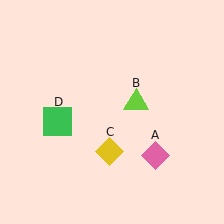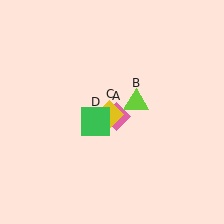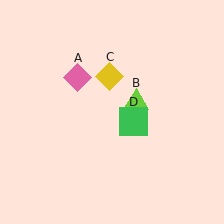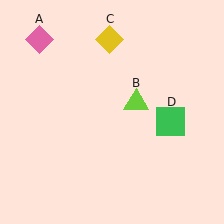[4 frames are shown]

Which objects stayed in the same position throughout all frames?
Lime triangle (object B) remained stationary.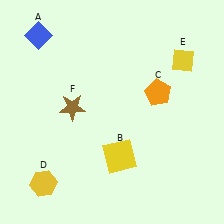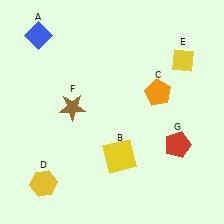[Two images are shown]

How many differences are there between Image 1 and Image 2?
There is 1 difference between the two images.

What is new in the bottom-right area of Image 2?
A red pentagon (G) was added in the bottom-right area of Image 2.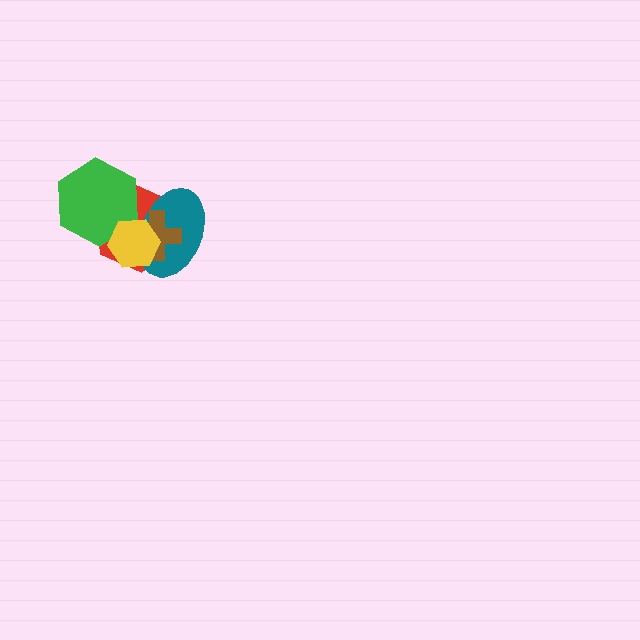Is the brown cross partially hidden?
Yes, it is partially covered by another shape.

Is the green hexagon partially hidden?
Yes, it is partially covered by another shape.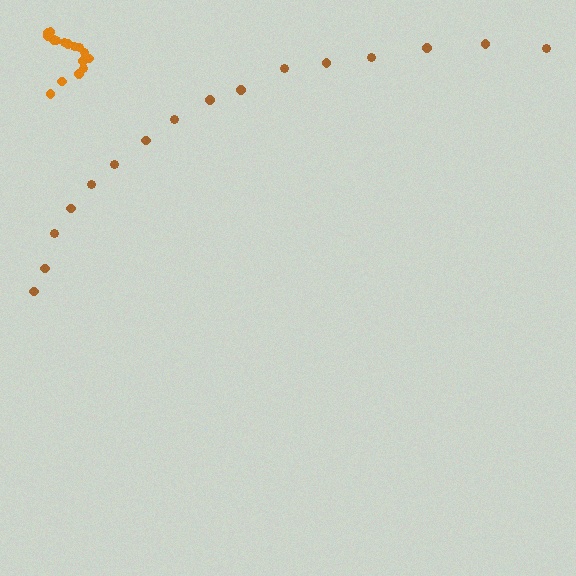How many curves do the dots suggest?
There are 2 distinct paths.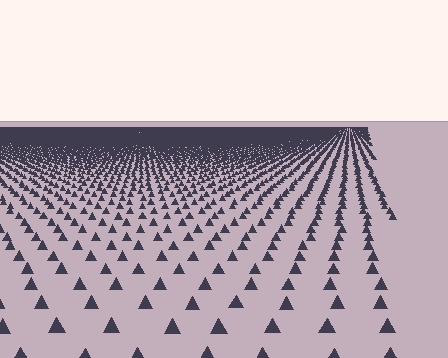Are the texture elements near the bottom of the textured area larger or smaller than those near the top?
Larger. Near the bottom, elements are closer to the viewer and appear at a bigger on-screen size.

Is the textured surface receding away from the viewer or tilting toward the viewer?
The surface is receding away from the viewer. Texture elements get smaller and denser toward the top.